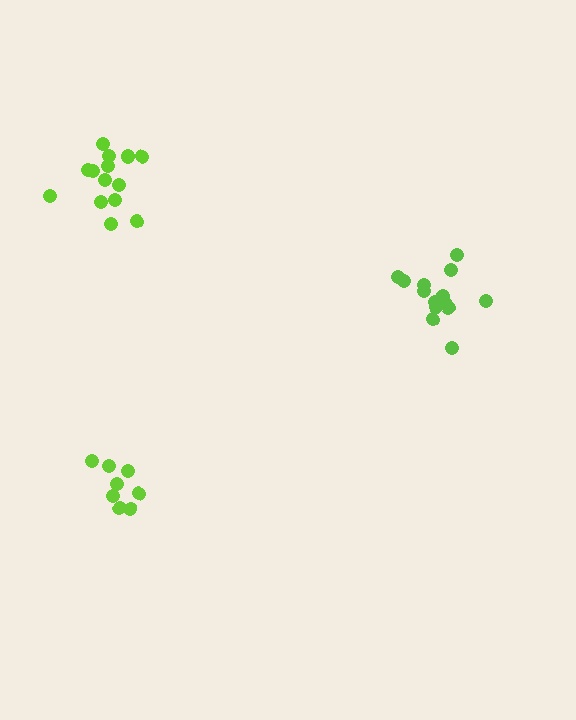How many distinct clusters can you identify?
There are 3 distinct clusters.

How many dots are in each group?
Group 1: 14 dots, Group 2: 14 dots, Group 3: 8 dots (36 total).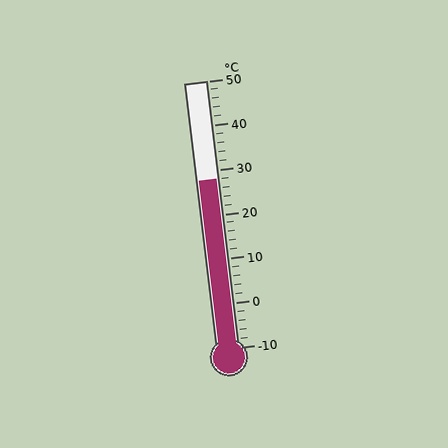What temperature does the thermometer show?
The thermometer shows approximately 28°C.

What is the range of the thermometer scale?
The thermometer scale ranges from -10°C to 50°C.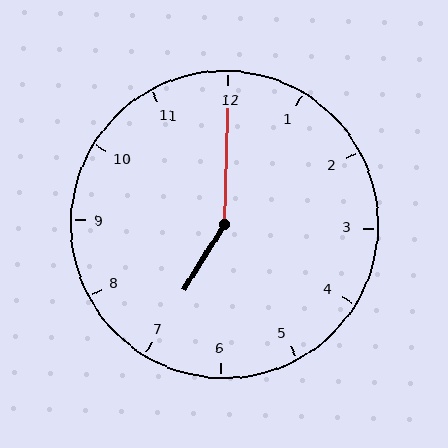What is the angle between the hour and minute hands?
Approximately 150 degrees.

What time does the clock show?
7:00.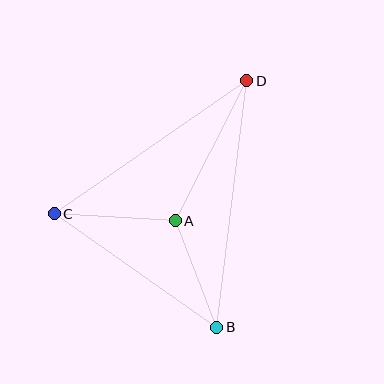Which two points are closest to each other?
Points A and B are closest to each other.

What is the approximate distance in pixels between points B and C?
The distance between B and C is approximately 198 pixels.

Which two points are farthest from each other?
Points B and D are farthest from each other.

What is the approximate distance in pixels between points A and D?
The distance between A and D is approximately 157 pixels.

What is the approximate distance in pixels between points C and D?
The distance between C and D is approximately 234 pixels.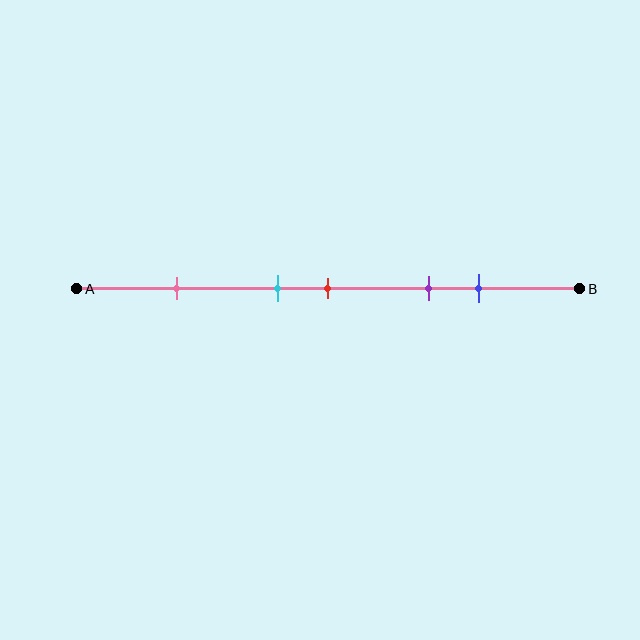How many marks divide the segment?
There are 5 marks dividing the segment.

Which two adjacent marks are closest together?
The cyan and red marks are the closest adjacent pair.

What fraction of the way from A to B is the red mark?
The red mark is approximately 50% (0.5) of the way from A to B.